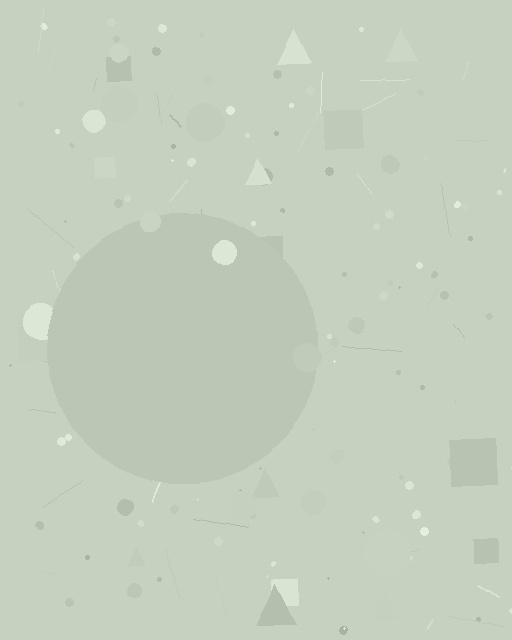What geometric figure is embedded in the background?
A circle is embedded in the background.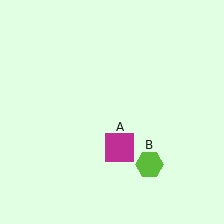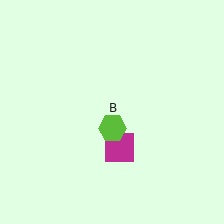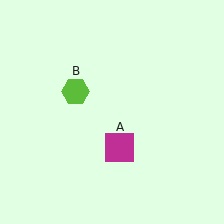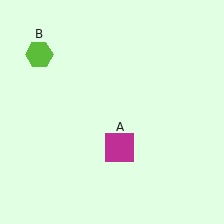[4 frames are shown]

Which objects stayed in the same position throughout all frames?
Magenta square (object A) remained stationary.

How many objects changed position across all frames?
1 object changed position: lime hexagon (object B).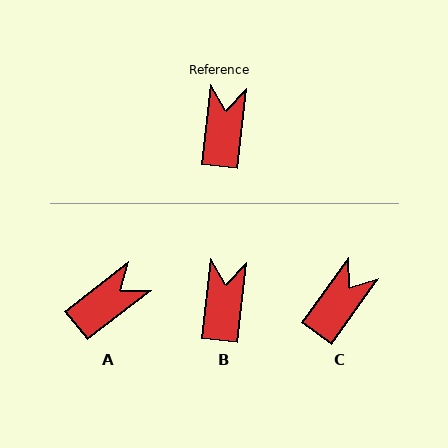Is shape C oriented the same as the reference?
No, it is off by about 29 degrees.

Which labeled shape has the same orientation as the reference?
B.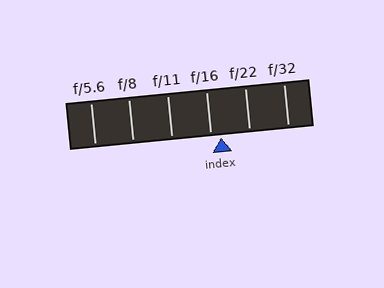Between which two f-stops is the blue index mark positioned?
The index mark is between f/16 and f/22.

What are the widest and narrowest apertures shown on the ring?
The widest aperture shown is f/5.6 and the narrowest is f/32.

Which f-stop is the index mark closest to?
The index mark is closest to f/16.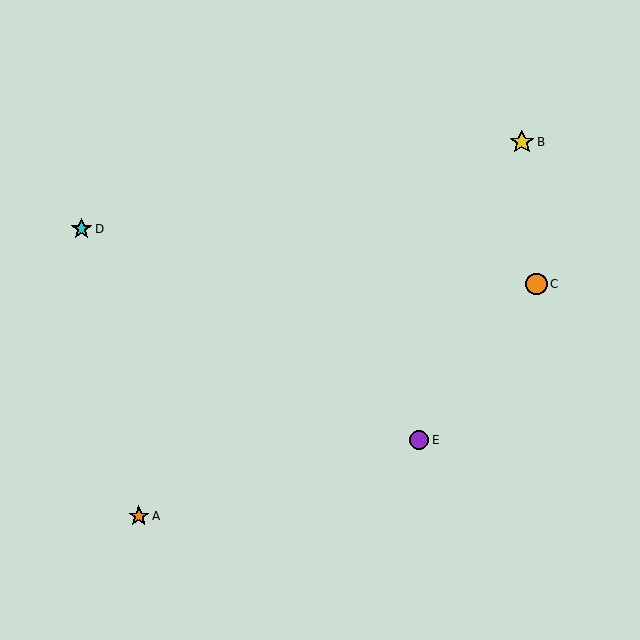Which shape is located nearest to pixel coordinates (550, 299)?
The orange circle (labeled C) at (537, 284) is nearest to that location.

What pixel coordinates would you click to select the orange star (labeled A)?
Click at (139, 516) to select the orange star A.